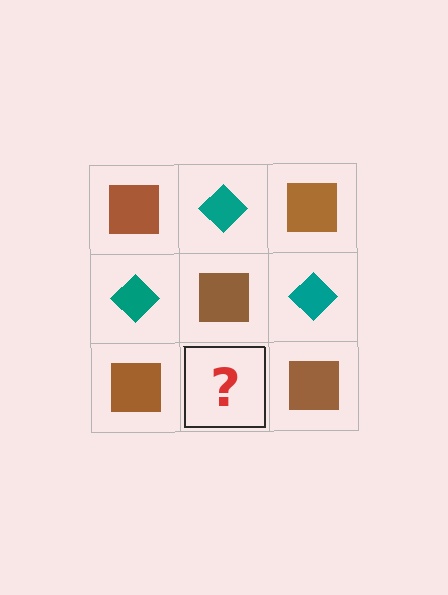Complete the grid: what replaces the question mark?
The question mark should be replaced with a teal diamond.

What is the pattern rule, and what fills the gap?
The rule is that it alternates brown square and teal diamond in a checkerboard pattern. The gap should be filled with a teal diamond.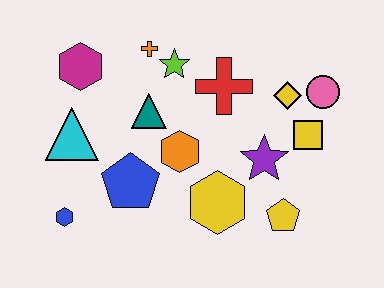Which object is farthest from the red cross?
The blue hexagon is farthest from the red cross.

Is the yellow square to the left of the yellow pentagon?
No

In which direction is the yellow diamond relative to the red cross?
The yellow diamond is to the right of the red cross.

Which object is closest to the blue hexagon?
The blue pentagon is closest to the blue hexagon.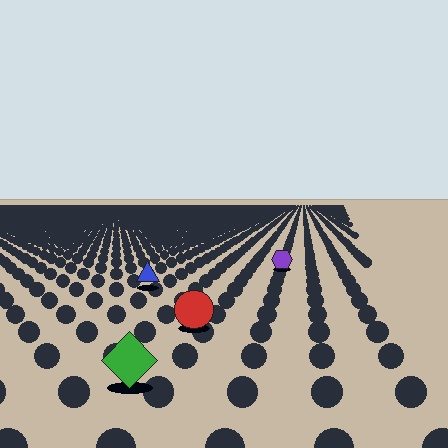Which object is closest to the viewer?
The green diamond is closest. The texture marks near it are larger and more spread out.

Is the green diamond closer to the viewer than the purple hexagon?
Yes. The green diamond is closer — you can tell from the texture gradient: the ground texture is coarser near it.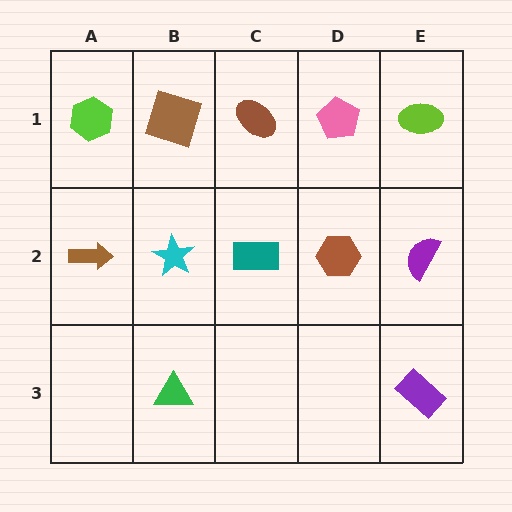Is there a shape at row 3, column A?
No, that cell is empty.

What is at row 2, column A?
A brown arrow.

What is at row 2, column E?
A purple semicircle.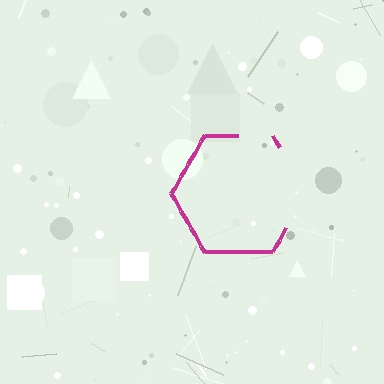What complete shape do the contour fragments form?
The contour fragments form a hexagon.